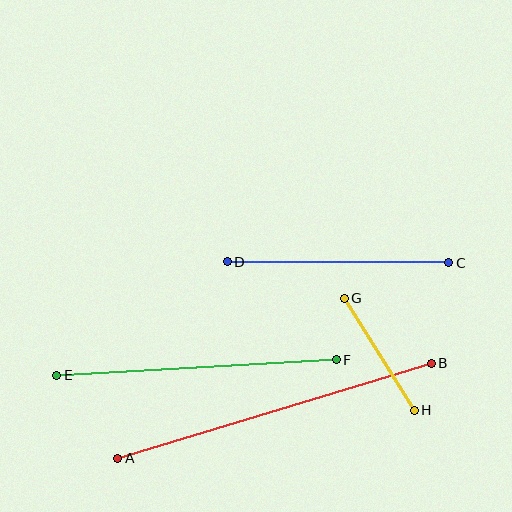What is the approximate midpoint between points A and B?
The midpoint is at approximately (274, 411) pixels.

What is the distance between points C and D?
The distance is approximately 222 pixels.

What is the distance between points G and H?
The distance is approximately 132 pixels.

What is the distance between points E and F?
The distance is approximately 280 pixels.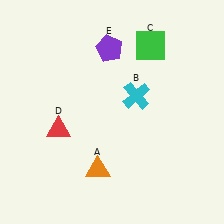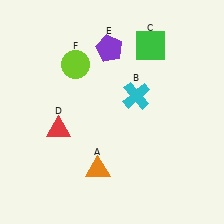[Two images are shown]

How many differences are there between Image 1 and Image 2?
There is 1 difference between the two images.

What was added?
A lime circle (F) was added in Image 2.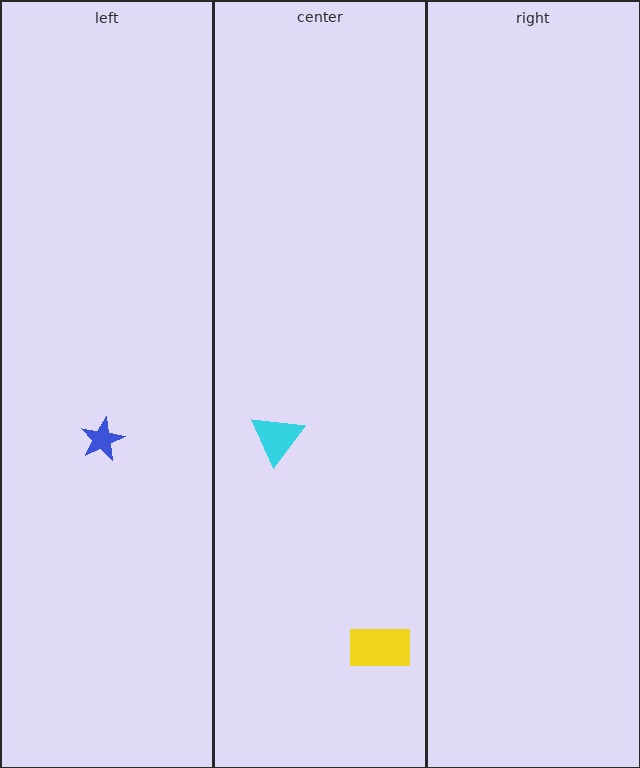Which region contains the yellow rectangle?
The center region.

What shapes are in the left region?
The blue star.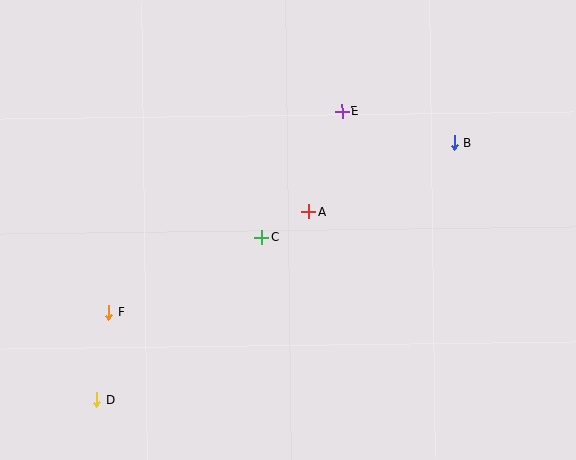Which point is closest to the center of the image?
Point C at (262, 238) is closest to the center.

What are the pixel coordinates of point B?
Point B is at (454, 143).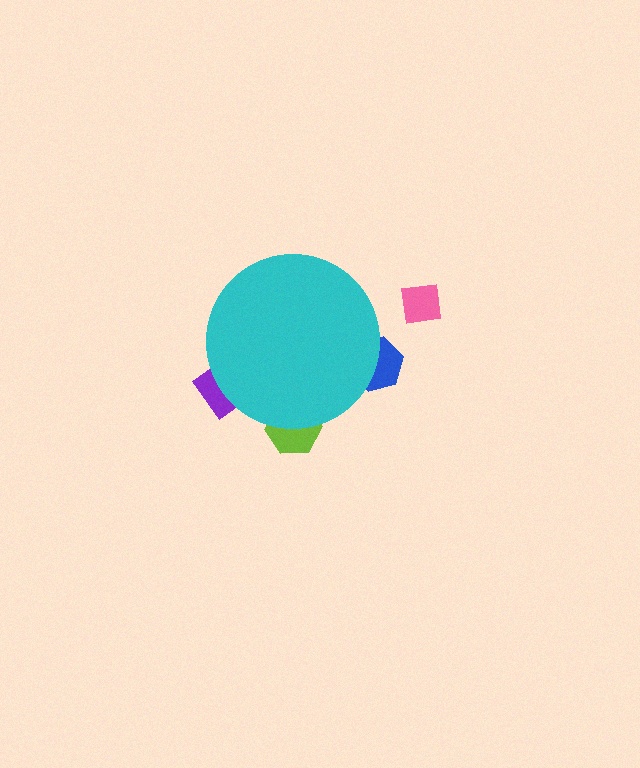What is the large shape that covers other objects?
A cyan circle.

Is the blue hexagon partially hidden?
Yes, the blue hexagon is partially hidden behind the cyan circle.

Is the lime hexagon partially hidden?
Yes, the lime hexagon is partially hidden behind the cyan circle.